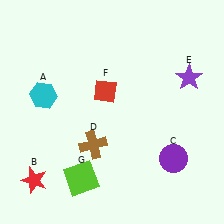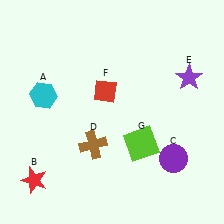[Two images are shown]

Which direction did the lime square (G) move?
The lime square (G) moved right.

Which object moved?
The lime square (G) moved right.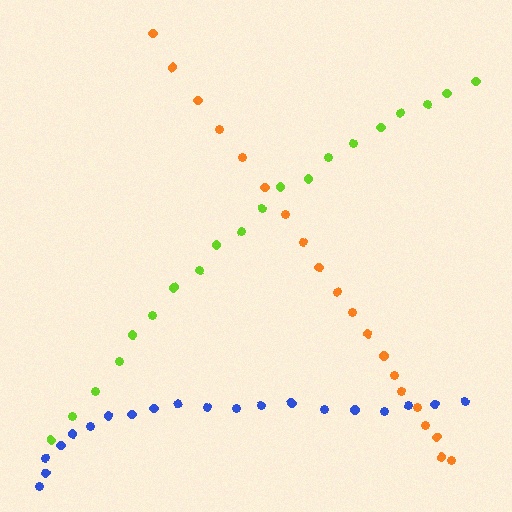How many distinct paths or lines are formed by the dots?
There are 3 distinct paths.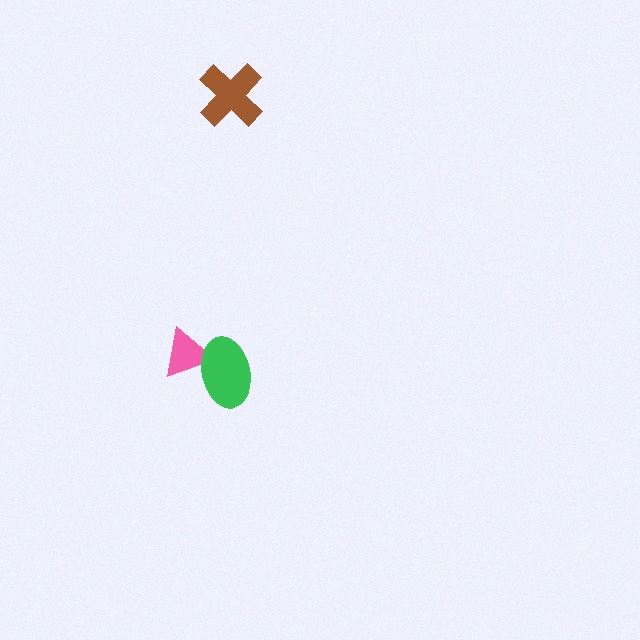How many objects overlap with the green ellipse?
1 object overlaps with the green ellipse.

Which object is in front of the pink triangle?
The green ellipse is in front of the pink triangle.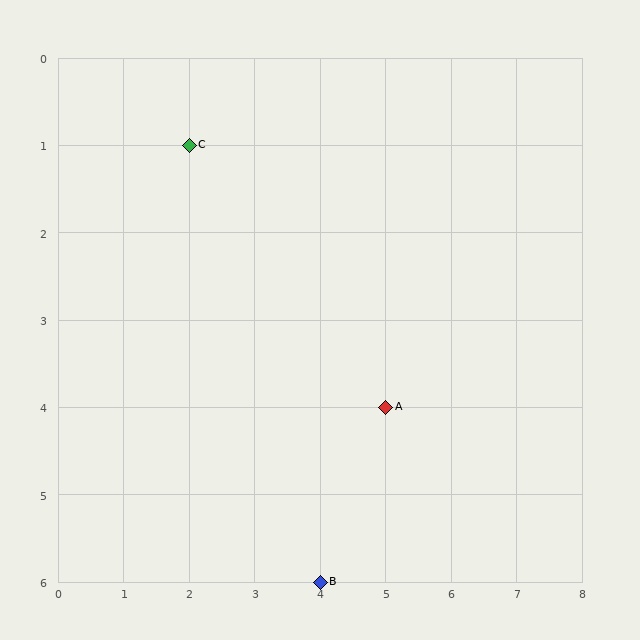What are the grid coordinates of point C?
Point C is at grid coordinates (2, 1).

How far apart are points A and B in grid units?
Points A and B are 1 column and 2 rows apart (about 2.2 grid units diagonally).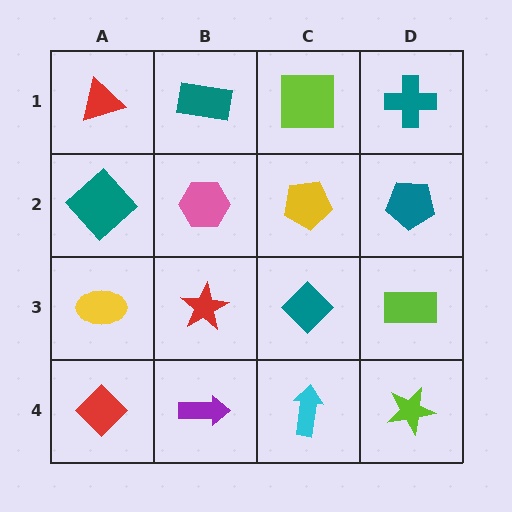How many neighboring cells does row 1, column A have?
2.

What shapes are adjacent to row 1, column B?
A pink hexagon (row 2, column B), a red triangle (row 1, column A), a lime square (row 1, column C).